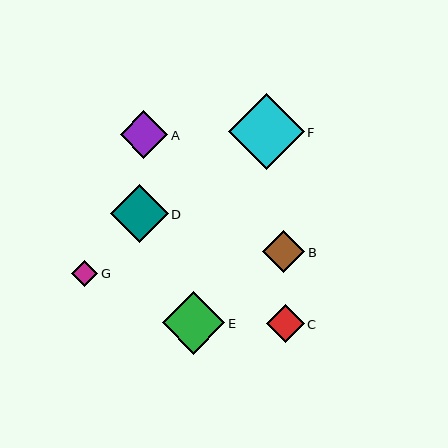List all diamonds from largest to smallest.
From largest to smallest: F, E, D, A, B, C, G.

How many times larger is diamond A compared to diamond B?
Diamond A is approximately 1.1 times the size of diamond B.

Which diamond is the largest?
Diamond F is the largest with a size of approximately 76 pixels.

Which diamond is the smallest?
Diamond G is the smallest with a size of approximately 26 pixels.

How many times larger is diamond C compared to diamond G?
Diamond C is approximately 1.4 times the size of diamond G.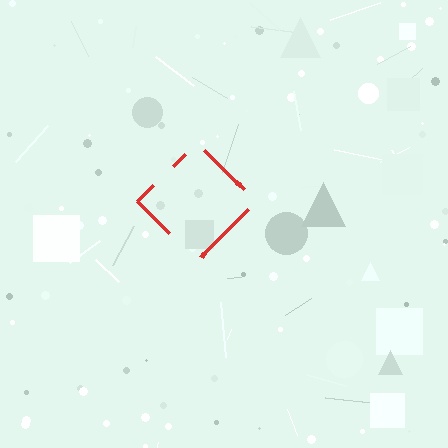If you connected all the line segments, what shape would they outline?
They would outline a diamond.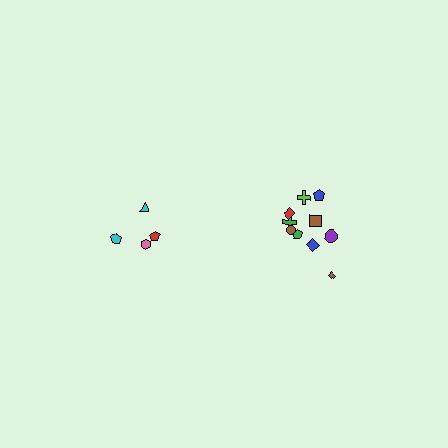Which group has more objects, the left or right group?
The right group.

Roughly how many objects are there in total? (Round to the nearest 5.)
Roughly 15 objects in total.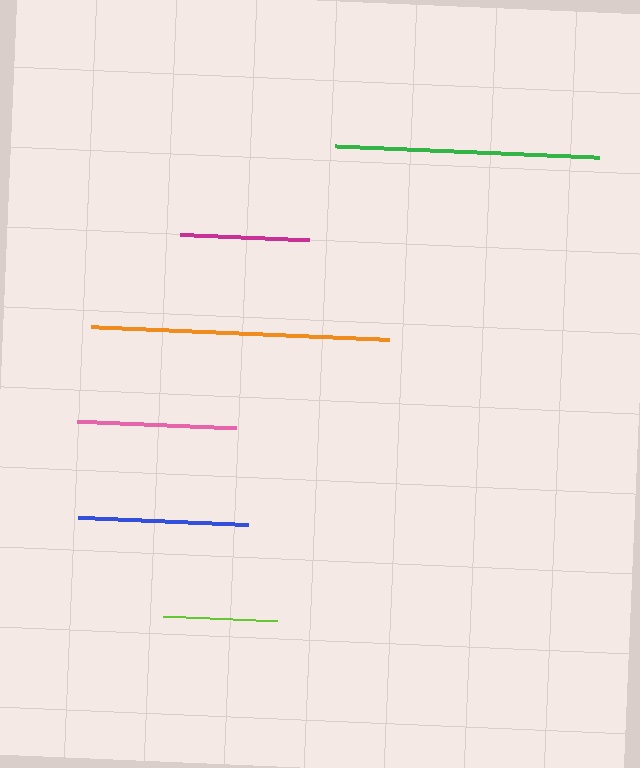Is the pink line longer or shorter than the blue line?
The blue line is longer than the pink line.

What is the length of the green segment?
The green segment is approximately 265 pixels long.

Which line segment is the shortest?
The lime line is the shortest at approximately 114 pixels.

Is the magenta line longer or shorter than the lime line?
The magenta line is longer than the lime line.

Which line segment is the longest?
The orange line is the longest at approximately 298 pixels.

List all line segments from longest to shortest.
From longest to shortest: orange, green, blue, pink, magenta, lime.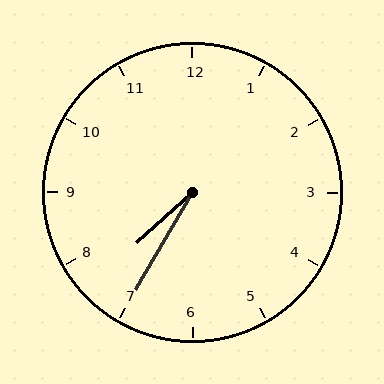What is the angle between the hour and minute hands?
Approximately 18 degrees.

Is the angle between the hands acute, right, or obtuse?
It is acute.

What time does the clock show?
7:35.